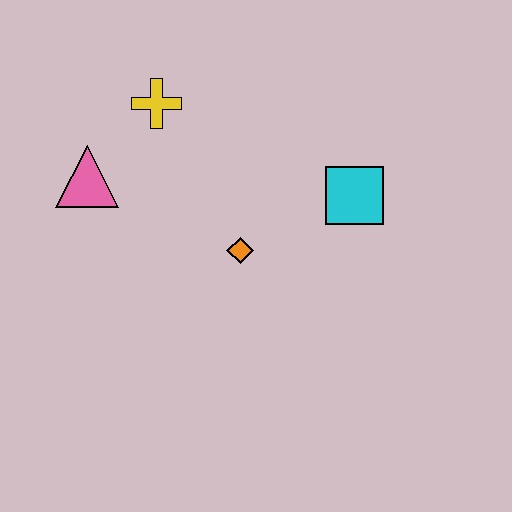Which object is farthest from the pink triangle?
The cyan square is farthest from the pink triangle.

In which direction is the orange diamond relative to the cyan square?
The orange diamond is to the left of the cyan square.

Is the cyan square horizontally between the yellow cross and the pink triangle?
No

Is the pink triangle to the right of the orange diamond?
No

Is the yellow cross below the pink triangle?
No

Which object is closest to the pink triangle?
The yellow cross is closest to the pink triangle.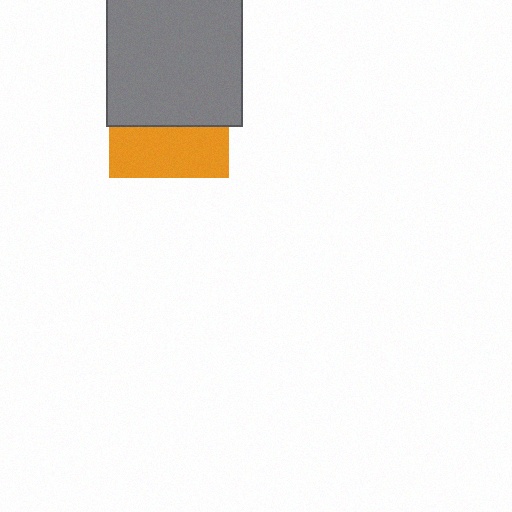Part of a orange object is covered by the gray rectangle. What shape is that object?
It is a square.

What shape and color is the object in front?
The object in front is a gray rectangle.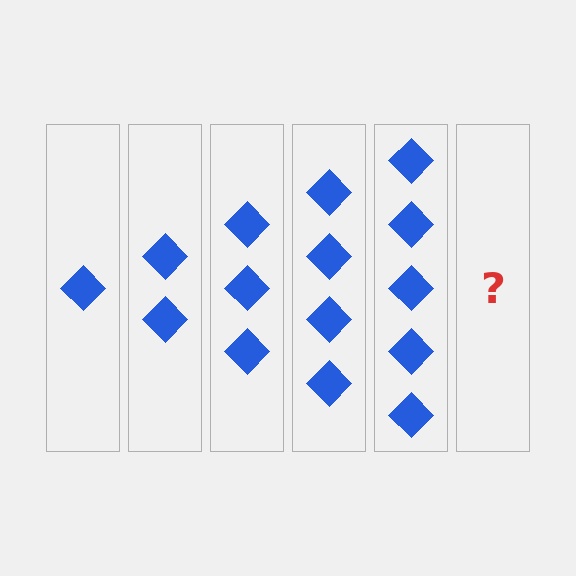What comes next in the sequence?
The next element should be 6 diamonds.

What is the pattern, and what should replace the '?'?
The pattern is that each step adds one more diamond. The '?' should be 6 diamonds.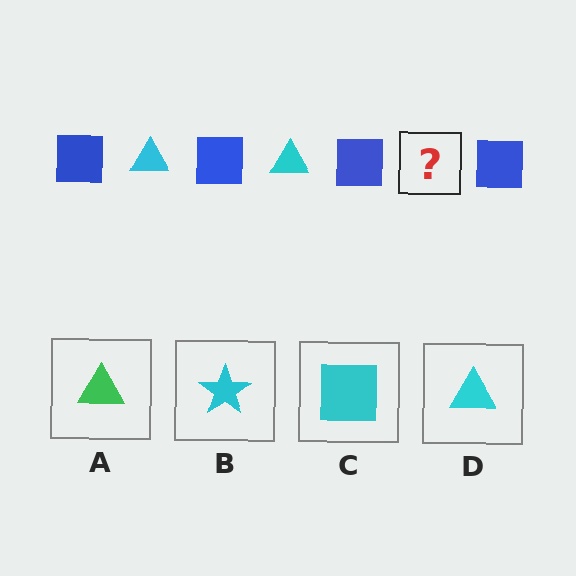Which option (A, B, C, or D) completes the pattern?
D.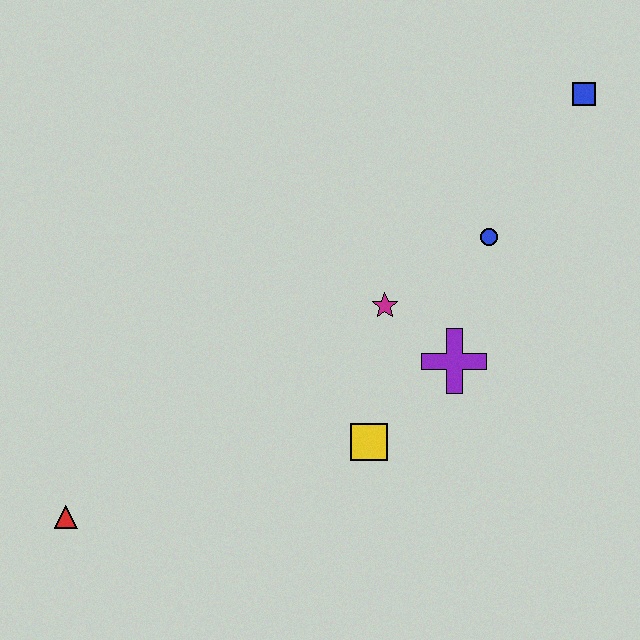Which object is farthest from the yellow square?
The blue square is farthest from the yellow square.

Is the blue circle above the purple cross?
Yes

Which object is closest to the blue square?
The blue circle is closest to the blue square.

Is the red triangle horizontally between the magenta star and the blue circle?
No